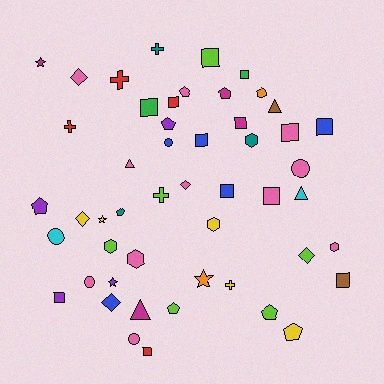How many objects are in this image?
There are 50 objects.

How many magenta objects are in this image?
There are 4 magenta objects.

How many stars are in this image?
There are 4 stars.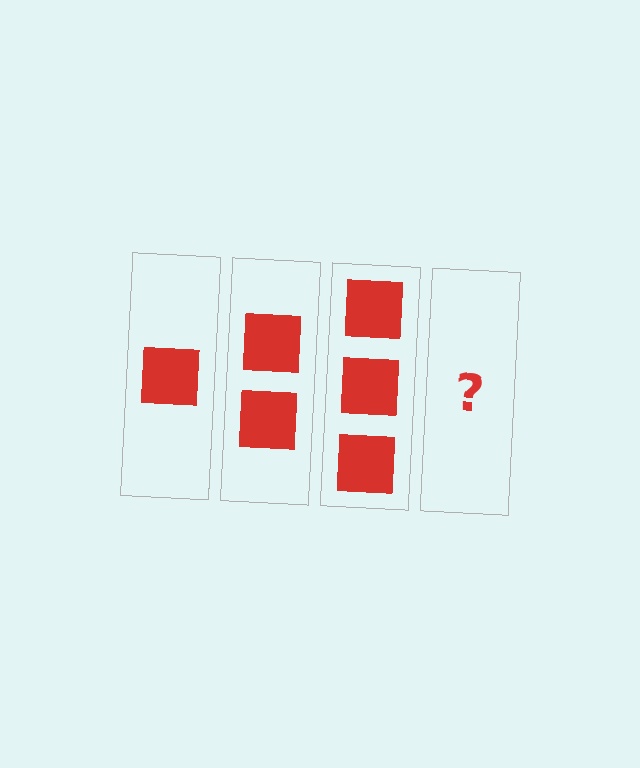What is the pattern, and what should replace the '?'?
The pattern is that each step adds one more square. The '?' should be 4 squares.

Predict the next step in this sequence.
The next step is 4 squares.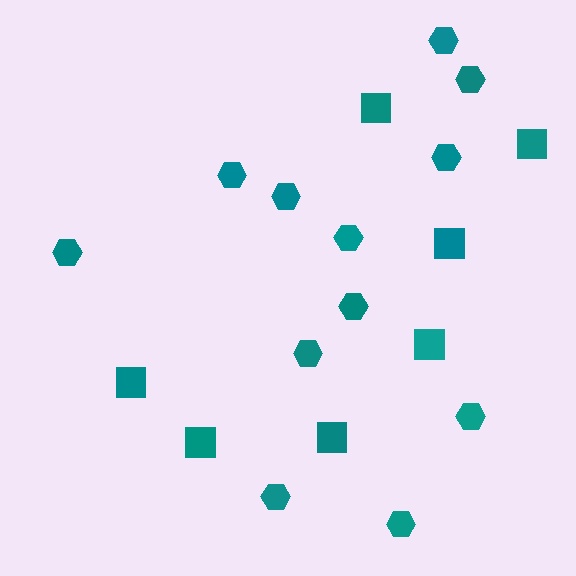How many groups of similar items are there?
There are 2 groups: one group of squares (7) and one group of hexagons (12).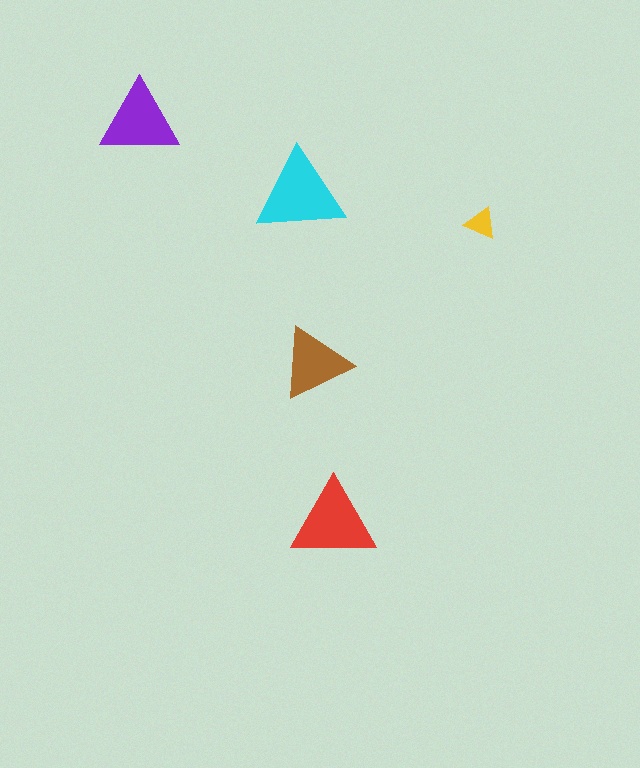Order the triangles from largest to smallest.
the cyan one, the red one, the purple one, the brown one, the yellow one.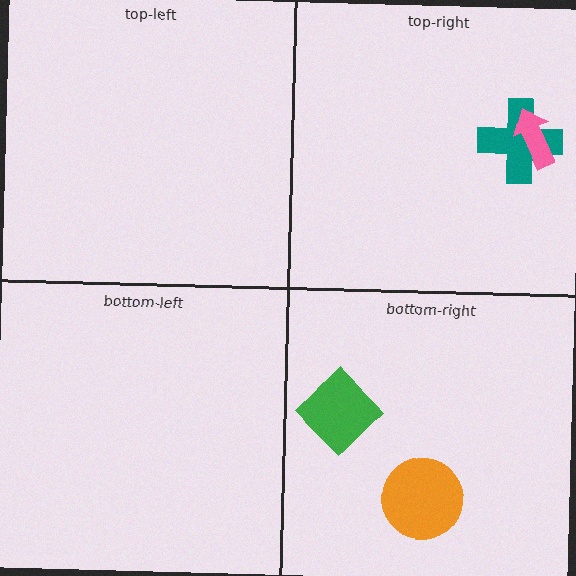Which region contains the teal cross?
The top-right region.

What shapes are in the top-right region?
The teal cross, the pink arrow.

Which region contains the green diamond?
The bottom-right region.